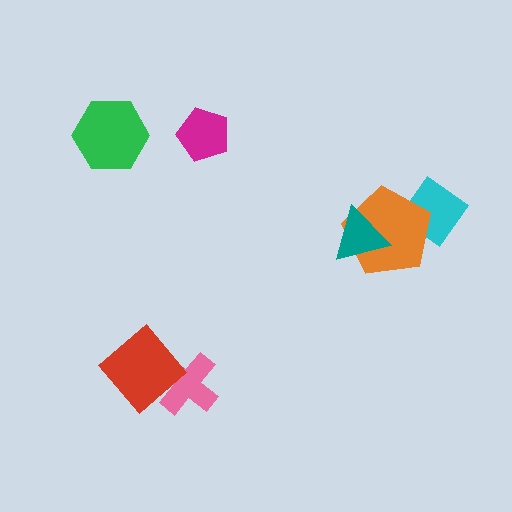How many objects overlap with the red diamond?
1 object overlaps with the red diamond.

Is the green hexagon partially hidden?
No, no other shape covers it.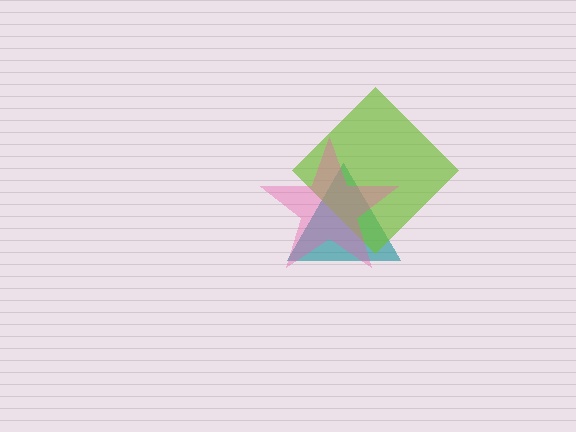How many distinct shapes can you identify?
There are 3 distinct shapes: a teal triangle, a lime diamond, a pink star.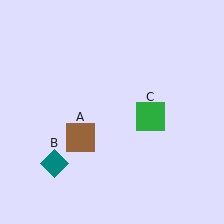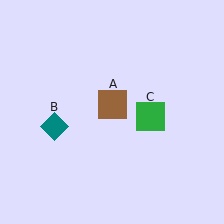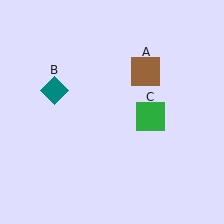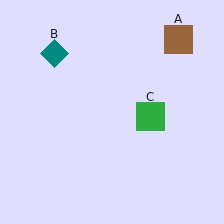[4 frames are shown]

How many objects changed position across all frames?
2 objects changed position: brown square (object A), teal diamond (object B).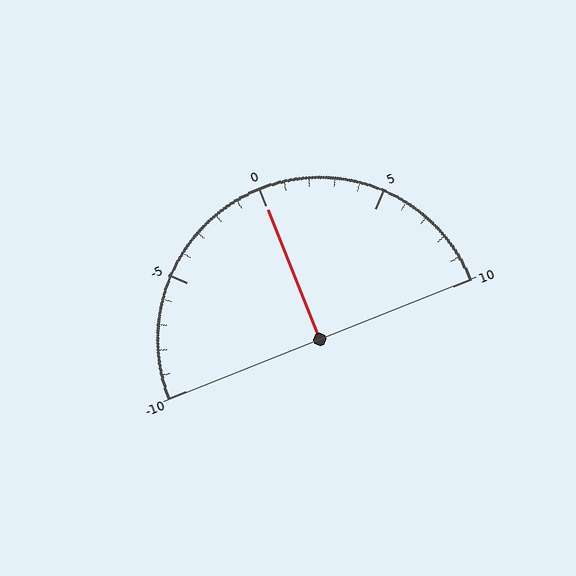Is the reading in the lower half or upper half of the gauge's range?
The reading is in the upper half of the range (-10 to 10).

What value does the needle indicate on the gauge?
The needle indicates approximately 0.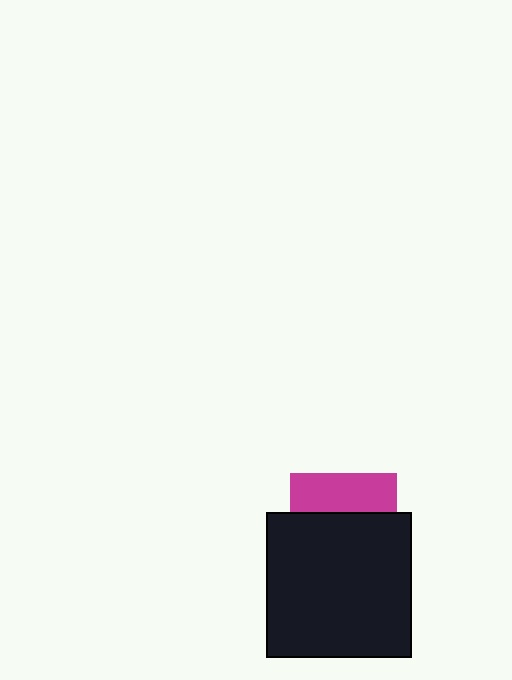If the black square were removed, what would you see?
You would see the complete magenta square.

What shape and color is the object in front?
The object in front is a black square.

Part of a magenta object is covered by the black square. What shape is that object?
It is a square.